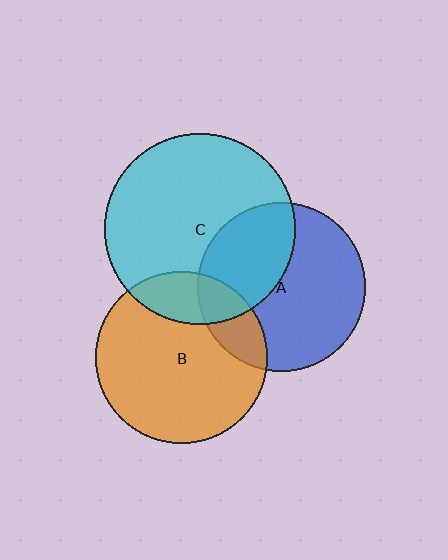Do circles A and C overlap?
Yes.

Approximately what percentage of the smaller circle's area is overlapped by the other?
Approximately 35%.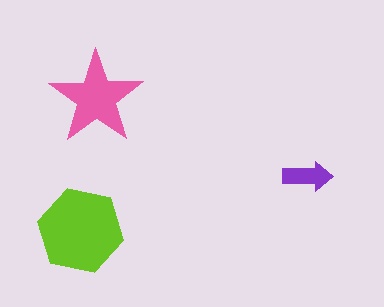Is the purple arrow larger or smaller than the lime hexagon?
Smaller.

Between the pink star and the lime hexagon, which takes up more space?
The lime hexagon.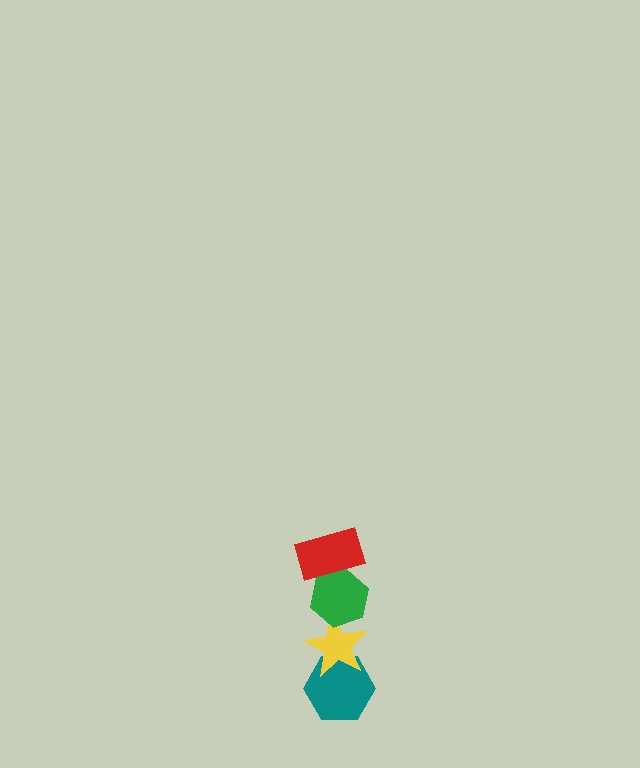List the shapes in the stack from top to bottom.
From top to bottom: the red rectangle, the green hexagon, the yellow star, the teal hexagon.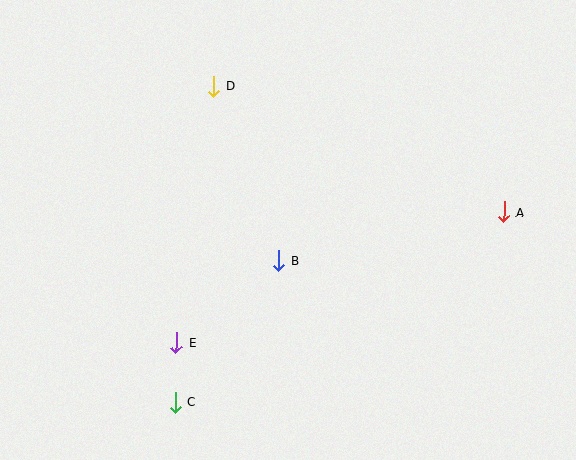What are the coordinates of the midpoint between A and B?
The midpoint between A and B is at (391, 236).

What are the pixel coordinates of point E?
Point E is at (176, 342).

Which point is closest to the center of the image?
Point B at (279, 260) is closest to the center.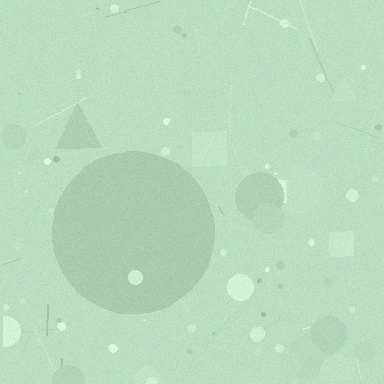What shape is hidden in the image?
A circle is hidden in the image.